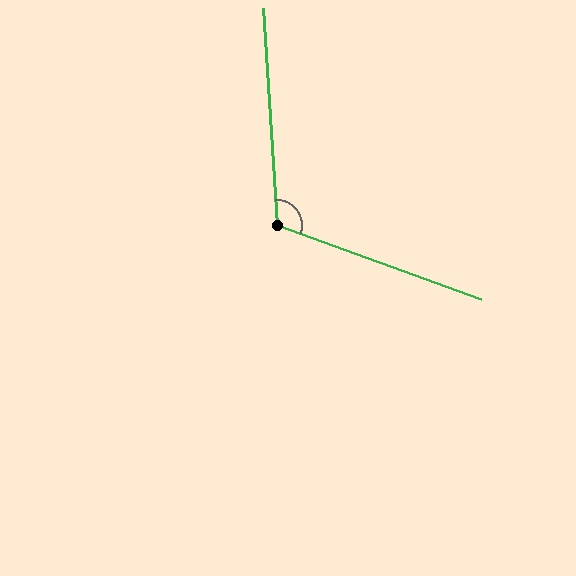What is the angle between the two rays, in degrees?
Approximately 113 degrees.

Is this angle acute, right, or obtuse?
It is obtuse.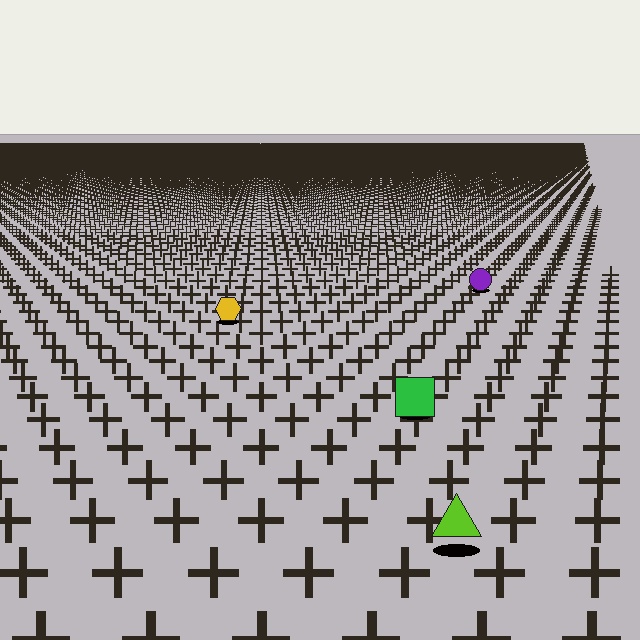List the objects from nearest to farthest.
From nearest to farthest: the lime triangle, the green square, the yellow hexagon, the purple circle.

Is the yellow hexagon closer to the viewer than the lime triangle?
No. The lime triangle is closer — you can tell from the texture gradient: the ground texture is coarser near it.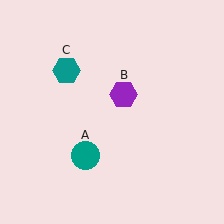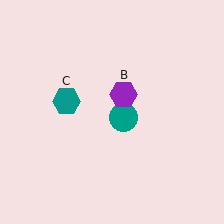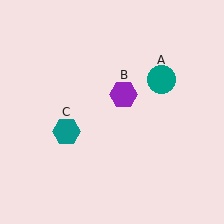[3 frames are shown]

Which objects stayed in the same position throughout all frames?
Purple hexagon (object B) remained stationary.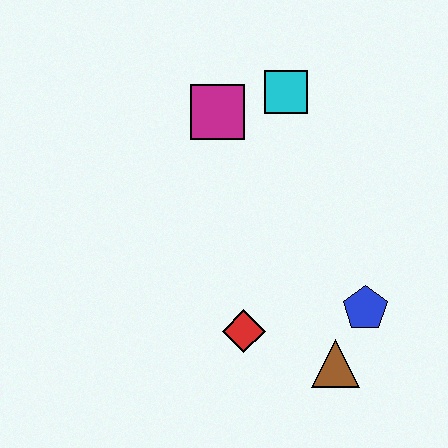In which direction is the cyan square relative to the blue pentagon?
The cyan square is above the blue pentagon.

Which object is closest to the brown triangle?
The blue pentagon is closest to the brown triangle.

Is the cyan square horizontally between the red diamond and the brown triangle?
Yes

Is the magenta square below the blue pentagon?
No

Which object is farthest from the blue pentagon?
The magenta square is farthest from the blue pentagon.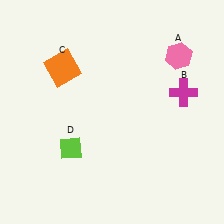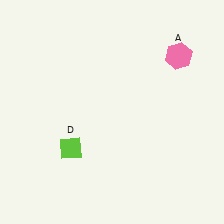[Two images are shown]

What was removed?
The magenta cross (B), the orange square (C) were removed in Image 2.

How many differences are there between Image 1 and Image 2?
There are 2 differences between the two images.